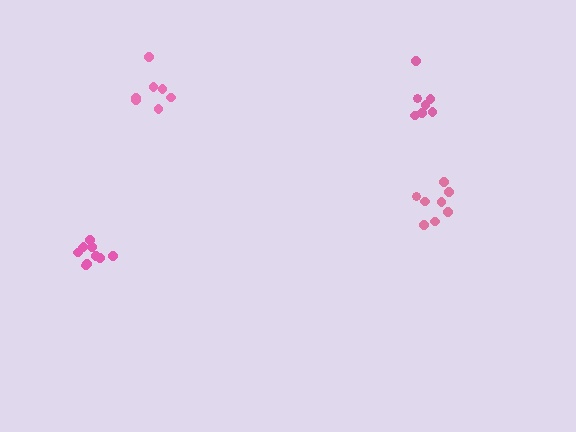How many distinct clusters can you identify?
There are 4 distinct clusters.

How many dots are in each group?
Group 1: 10 dots, Group 2: 7 dots, Group 3: 9 dots, Group 4: 7 dots (33 total).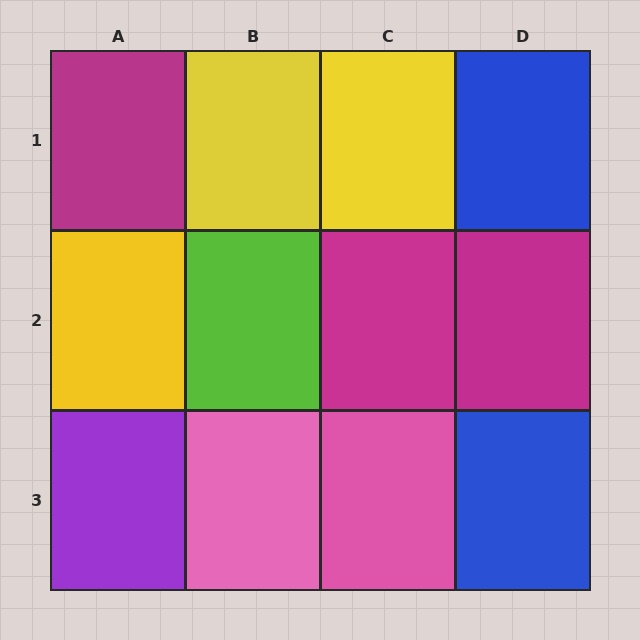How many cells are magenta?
3 cells are magenta.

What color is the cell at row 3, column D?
Blue.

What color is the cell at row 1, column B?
Yellow.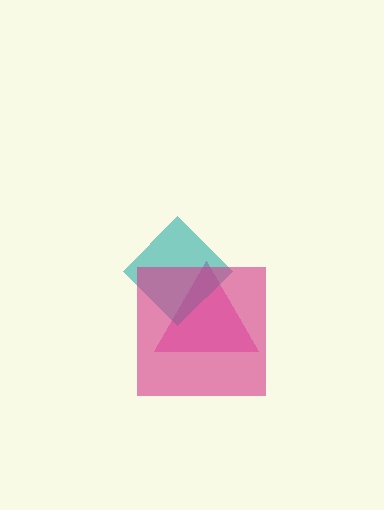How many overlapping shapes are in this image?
There are 3 overlapping shapes in the image.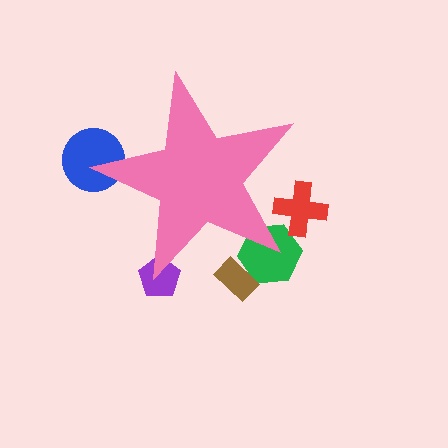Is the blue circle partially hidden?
Yes, the blue circle is partially hidden behind the pink star.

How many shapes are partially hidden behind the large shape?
5 shapes are partially hidden.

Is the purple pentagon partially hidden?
Yes, the purple pentagon is partially hidden behind the pink star.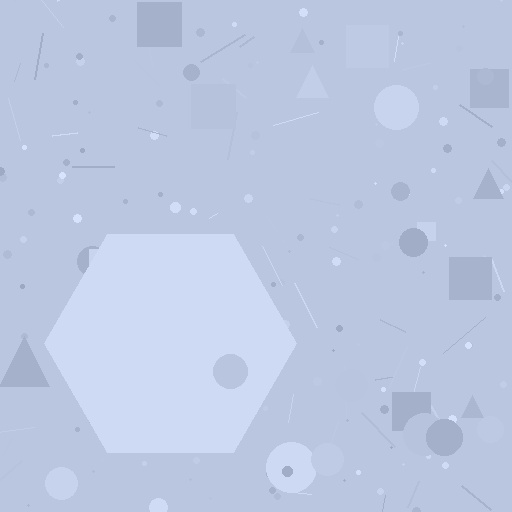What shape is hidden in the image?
A hexagon is hidden in the image.